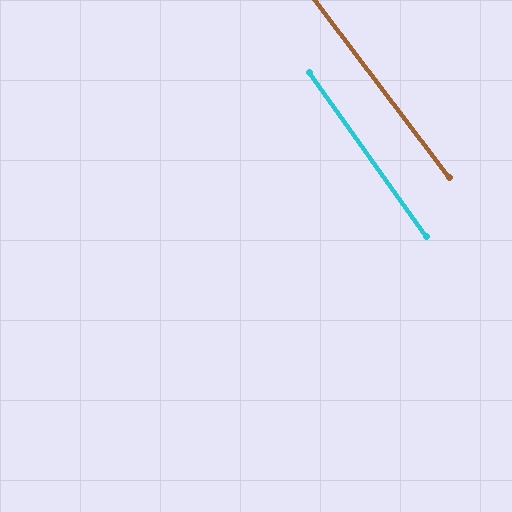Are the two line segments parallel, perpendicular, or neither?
Parallel — their directions differ by only 1.4°.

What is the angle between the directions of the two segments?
Approximately 1 degree.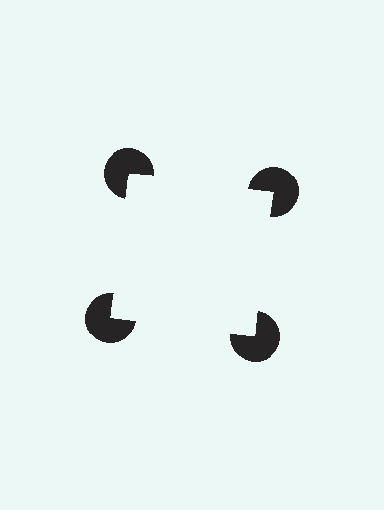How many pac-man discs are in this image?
There are 4 — one at each vertex of the illusory square.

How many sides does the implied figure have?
4 sides.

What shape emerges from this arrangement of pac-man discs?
An illusory square — its edges are inferred from the aligned wedge cuts in the pac-man discs, not physically drawn.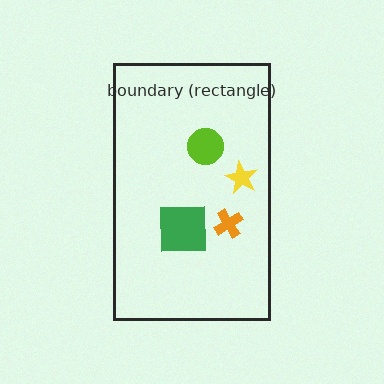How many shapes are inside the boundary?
4 inside, 0 outside.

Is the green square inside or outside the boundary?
Inside.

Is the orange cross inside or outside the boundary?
Inside.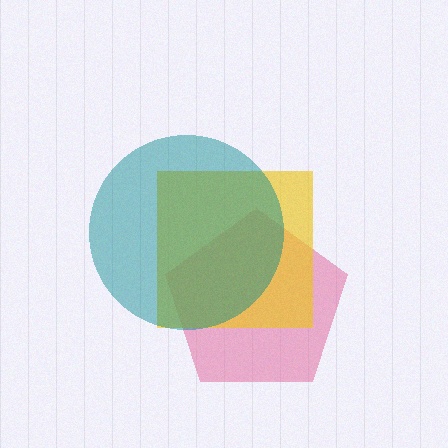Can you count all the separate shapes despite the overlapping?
Yes, there are 3 separate shapes.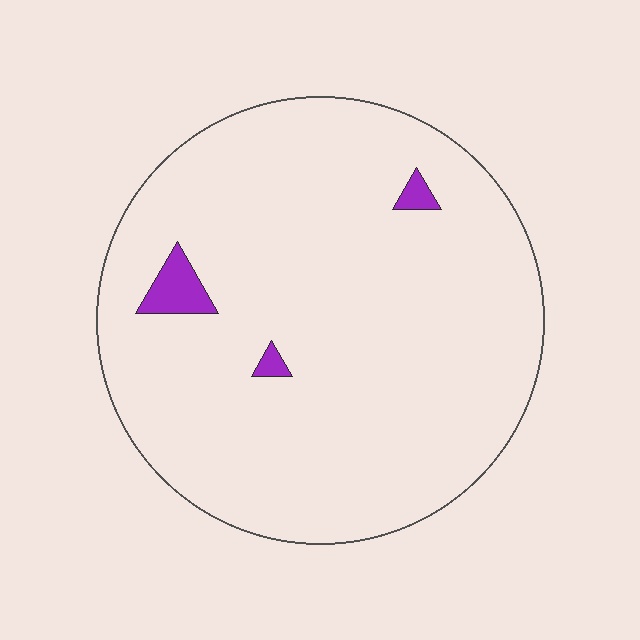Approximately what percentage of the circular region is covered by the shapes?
Approximately 5%.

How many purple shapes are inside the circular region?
3.